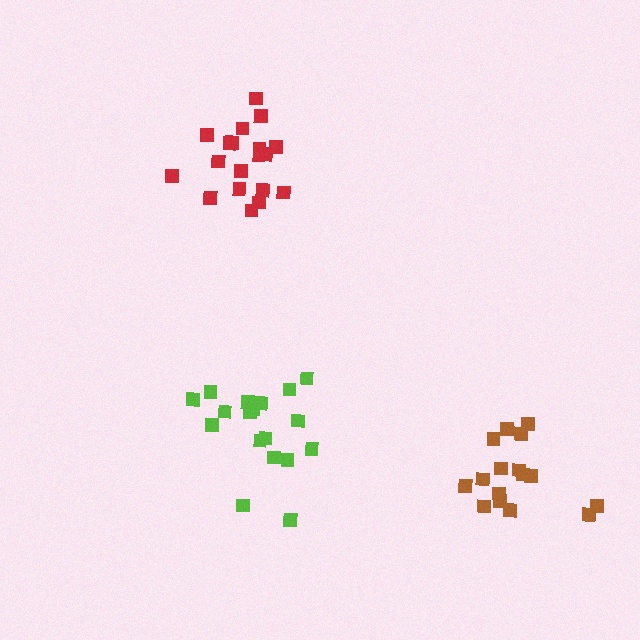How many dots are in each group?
Group 1: 18 dots, Group 2: 16 dots, Group 3: 19 dots (53 total).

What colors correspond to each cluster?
The clusters are colored: lime, brown, red.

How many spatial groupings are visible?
There are 3 spatial groupings.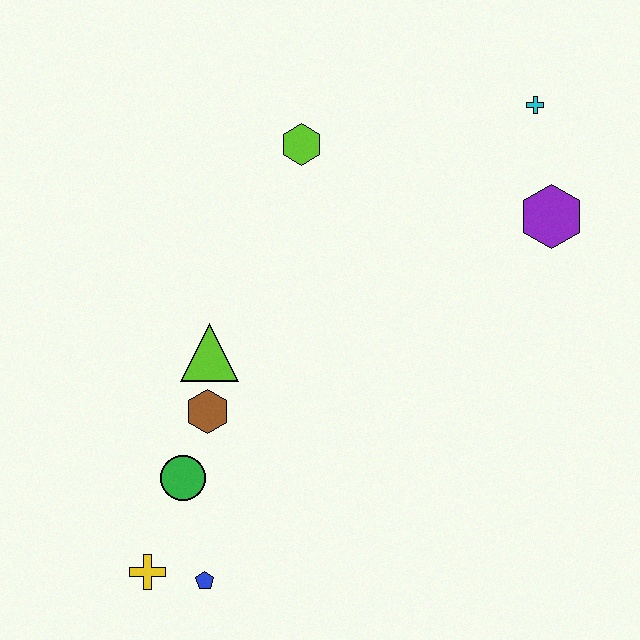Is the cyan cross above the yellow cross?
Yes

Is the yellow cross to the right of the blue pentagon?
No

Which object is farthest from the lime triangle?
The cyan cross is farthest from the lime triangle.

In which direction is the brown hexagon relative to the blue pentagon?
The brown hexagon is above the blue pentagon.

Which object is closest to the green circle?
The brown hexagon is closest to the green circle.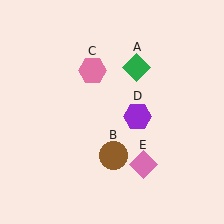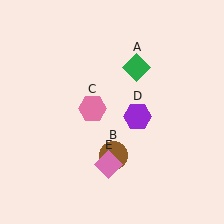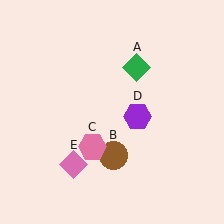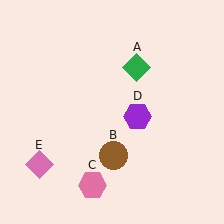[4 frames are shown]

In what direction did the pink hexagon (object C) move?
The pink hexagon (object C) moved down.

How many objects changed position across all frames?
2 objects changed position: pink hexagon (object C), pink diamond (object E).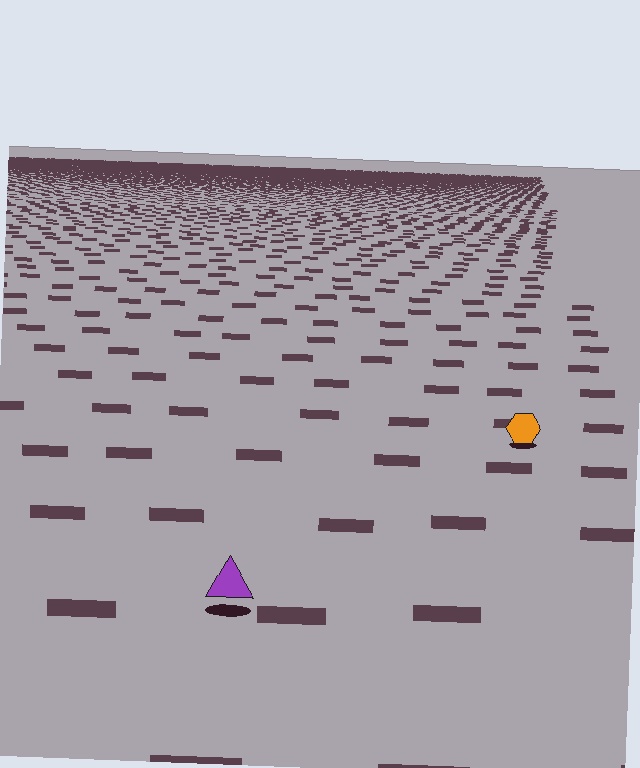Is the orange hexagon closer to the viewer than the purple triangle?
No. The purple triangle is closer — you can tell from the texture gradient: the ground texture is coarser near it.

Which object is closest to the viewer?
The purple triangle is closest. The texture marks near it are larger and more spread out.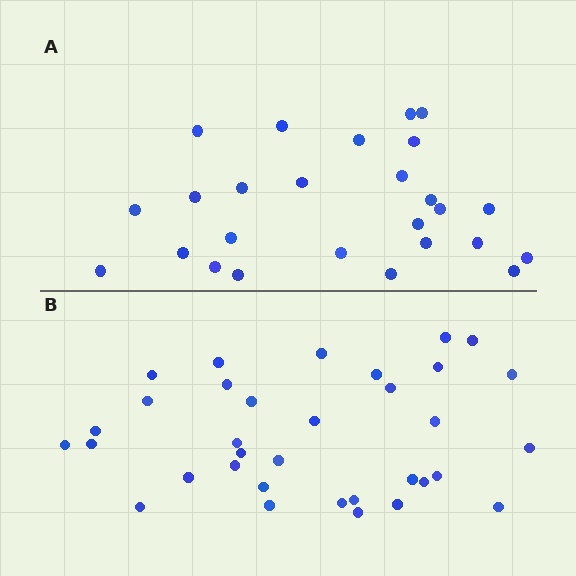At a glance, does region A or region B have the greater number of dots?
Region B (the bottom region) has more dots.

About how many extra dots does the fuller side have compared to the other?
Region B has roughly 8 or so more dots than region A.